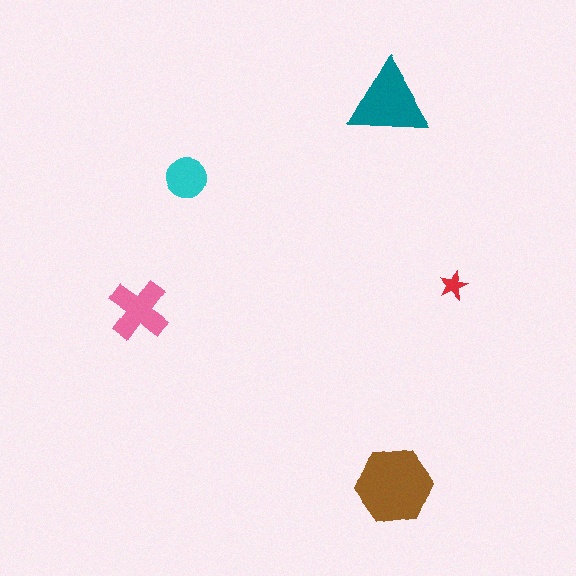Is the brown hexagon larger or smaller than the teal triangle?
Larger.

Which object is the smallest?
The red star.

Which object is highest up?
The teal triangle is topmost.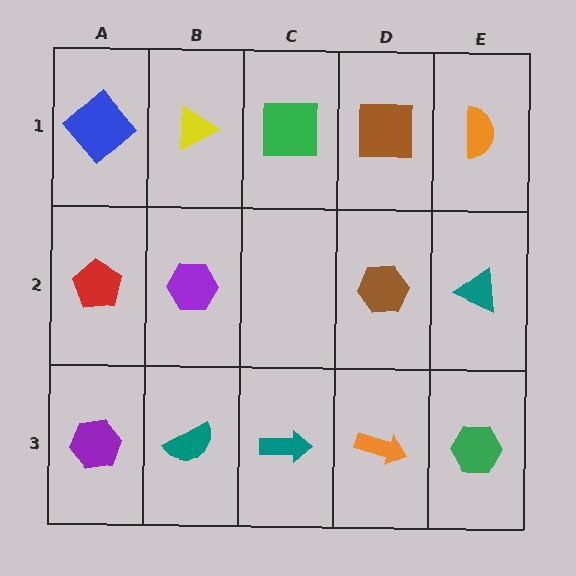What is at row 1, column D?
A brown square.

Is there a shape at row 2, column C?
No, that cell is empty.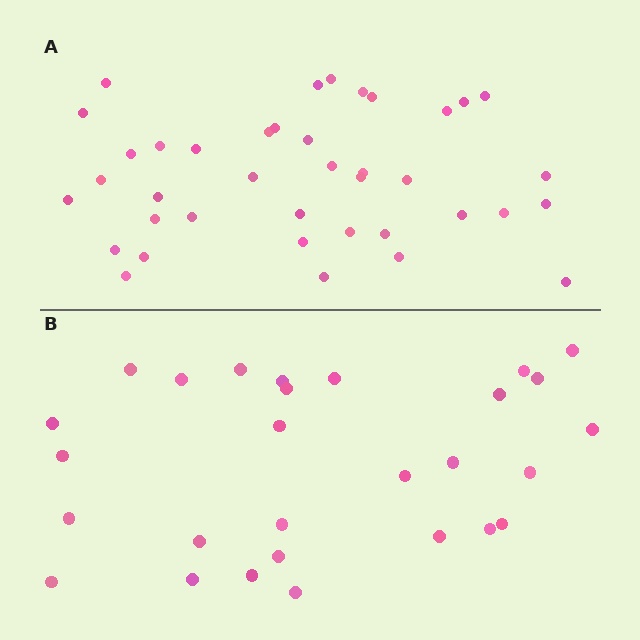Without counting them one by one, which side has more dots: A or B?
Region A (the top region) has more dots.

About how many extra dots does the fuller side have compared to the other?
Region A has roughly 12 or so more dots than region B.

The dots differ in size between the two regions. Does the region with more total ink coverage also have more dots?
No. Region B has more total ink coverage because its dots are larger, but region A actually contains more individual dots. Total area can be misleading — the number of items is what matters here.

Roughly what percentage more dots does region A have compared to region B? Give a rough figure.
About 40% more.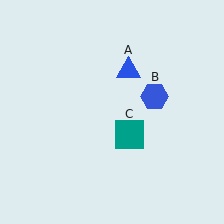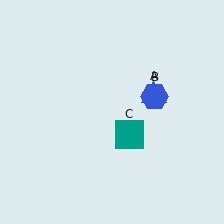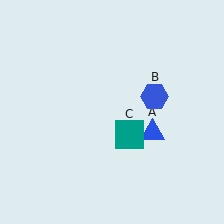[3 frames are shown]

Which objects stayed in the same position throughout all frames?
Blue hexagon (object B) and teal square (object C) remained stationary.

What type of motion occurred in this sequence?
The blue triangle (object A) rotated clockwise around the center of the scene.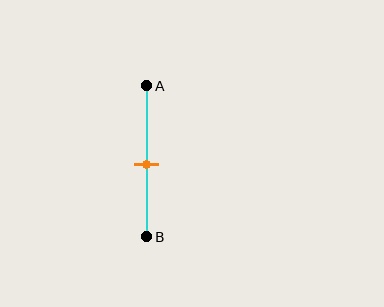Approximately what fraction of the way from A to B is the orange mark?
The orange mark is approximately 50% of the way from A to B.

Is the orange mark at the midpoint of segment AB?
Yes, the mark is approximately at the midpoint.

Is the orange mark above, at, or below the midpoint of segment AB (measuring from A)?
The orange mark is approximately at the midpoint of segment AB.